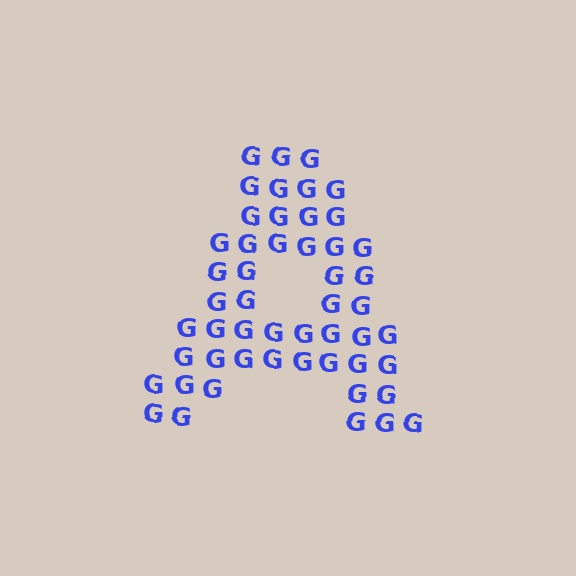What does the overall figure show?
The overall figure shows the letter A.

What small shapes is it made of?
It is made of small letter G's.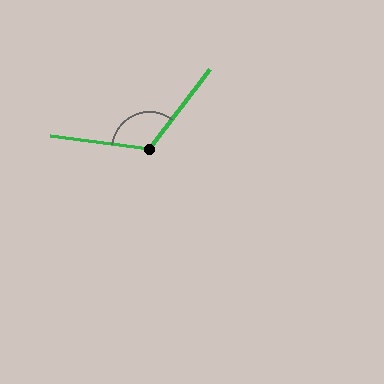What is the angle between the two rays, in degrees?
Approximately 120 degrees.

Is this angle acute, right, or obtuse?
It is obtuse.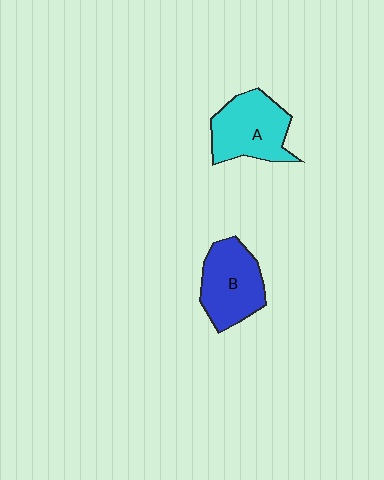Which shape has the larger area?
Shape A (cyan).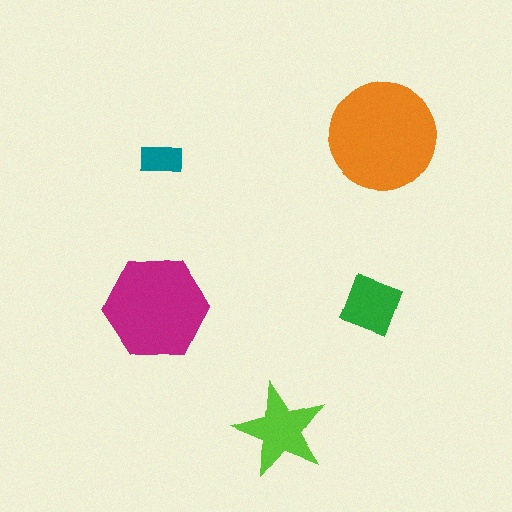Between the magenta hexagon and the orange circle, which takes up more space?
The orange circle.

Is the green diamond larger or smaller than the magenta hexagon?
Smaller.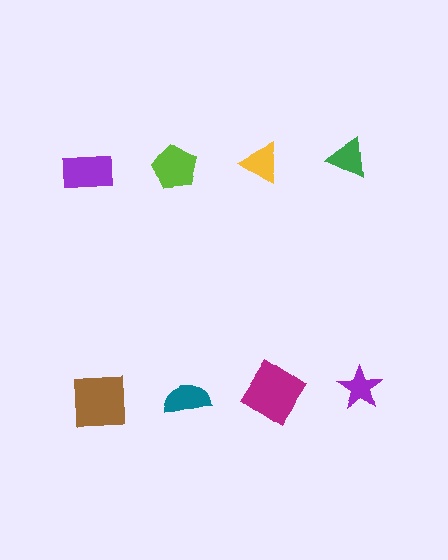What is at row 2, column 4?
A purple star.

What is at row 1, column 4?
A green triangle.